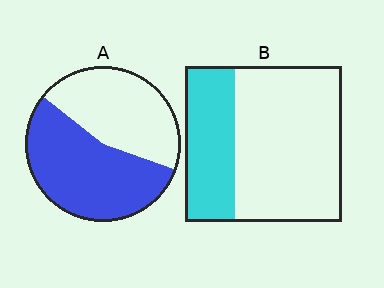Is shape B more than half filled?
No.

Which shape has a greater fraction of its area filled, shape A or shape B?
Shape A.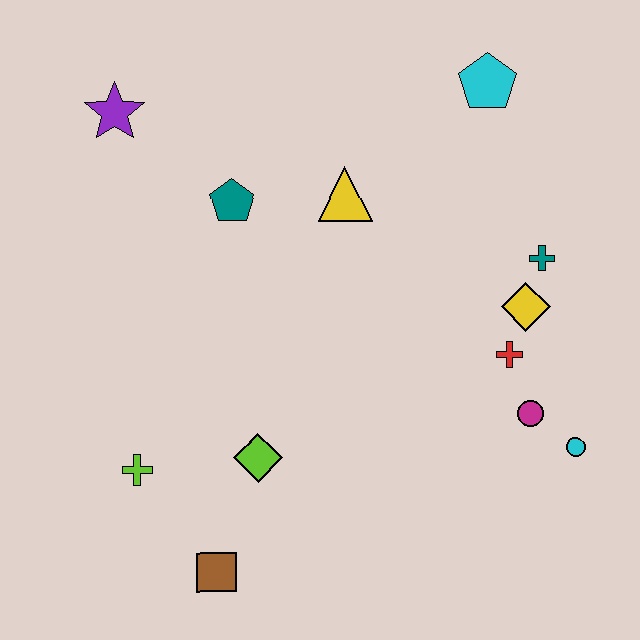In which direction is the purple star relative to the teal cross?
The purple star is to the left of the teal cross.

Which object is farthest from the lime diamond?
The cyan pentagon is farthest from the lime diamond.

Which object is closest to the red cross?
The yellow diamond is closest to the red cross.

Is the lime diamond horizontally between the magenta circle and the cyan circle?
No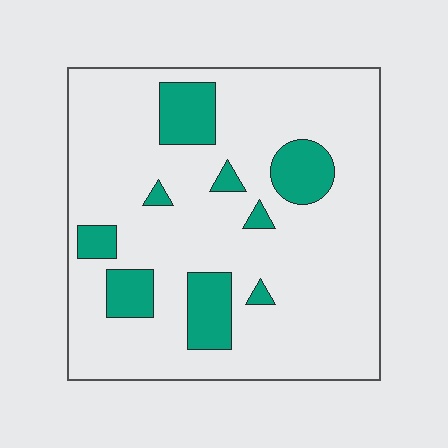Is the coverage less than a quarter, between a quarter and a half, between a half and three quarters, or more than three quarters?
Less than a quarter.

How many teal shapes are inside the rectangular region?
9.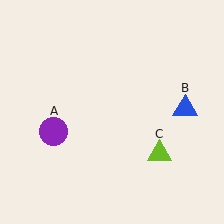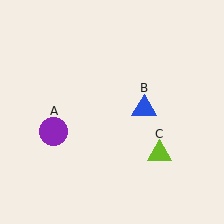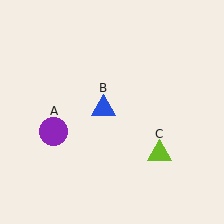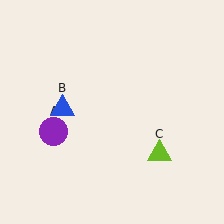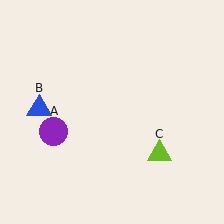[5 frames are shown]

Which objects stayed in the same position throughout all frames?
Purple circle (object A) and lime triangle (object C) remained stationary.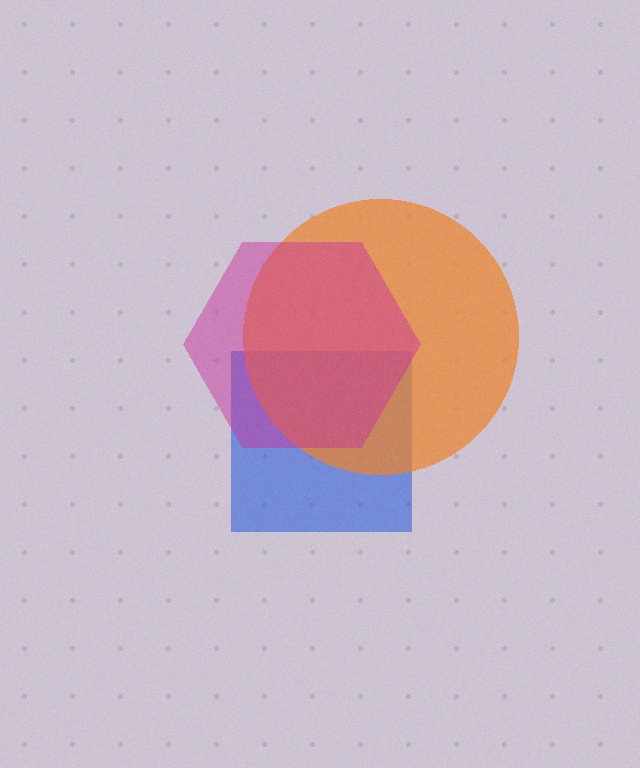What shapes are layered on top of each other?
The layered shapes are: a blue square, an orange circle, a magenta hexagon.